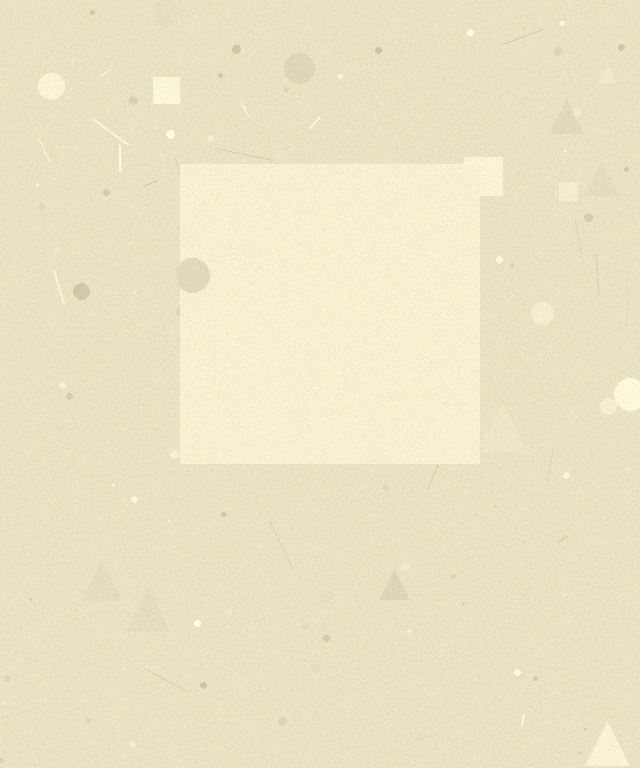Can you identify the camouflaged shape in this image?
The camouflaged shape is a square.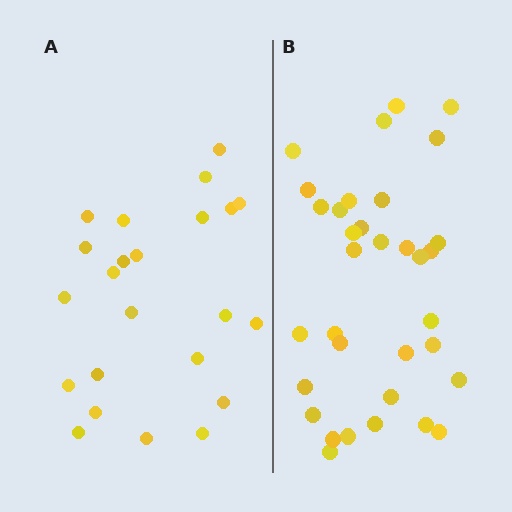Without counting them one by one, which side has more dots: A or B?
Region B (the right region) has more dots.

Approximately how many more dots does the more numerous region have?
Region B has roughly 12 or so more dots than region A.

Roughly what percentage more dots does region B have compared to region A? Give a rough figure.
About 50% more.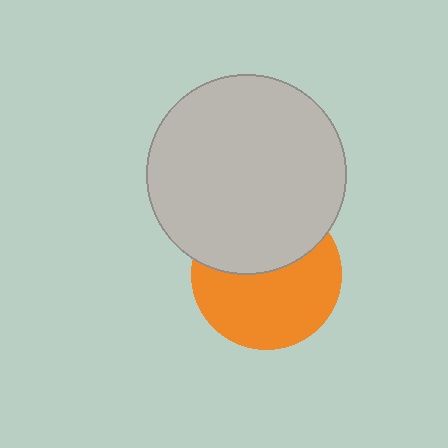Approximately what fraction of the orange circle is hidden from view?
Roughly 41% of the orange circle is hidden behind the light gray circle.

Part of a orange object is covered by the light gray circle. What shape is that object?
It is a circle.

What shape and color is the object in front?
The object in front is a light gray circle.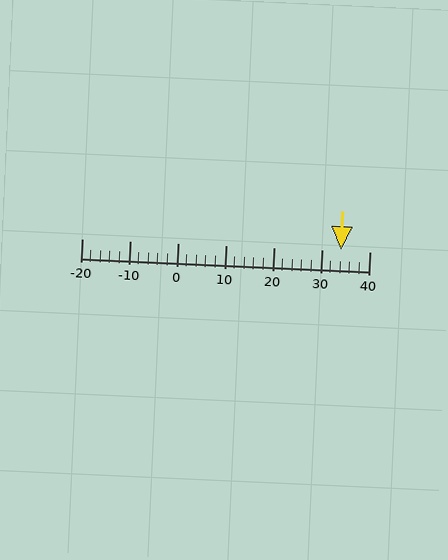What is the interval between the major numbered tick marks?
The major tick marks are spaced 10 units apart.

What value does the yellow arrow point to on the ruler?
The yellow arrow points to approximately 34.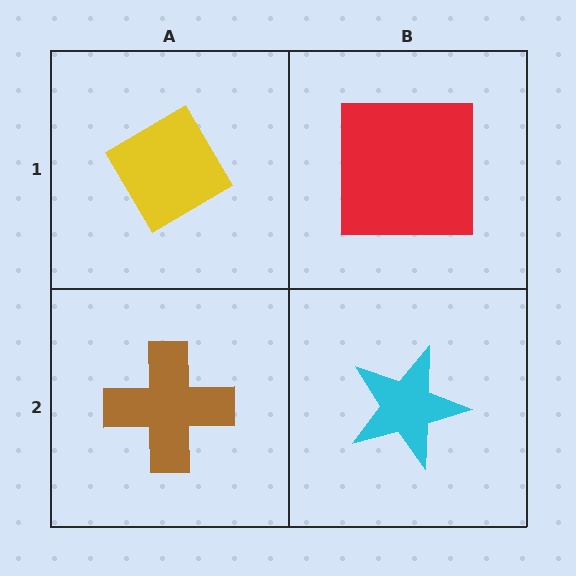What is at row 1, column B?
A red square.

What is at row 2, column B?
A cyan star.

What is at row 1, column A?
A yellow diamond.